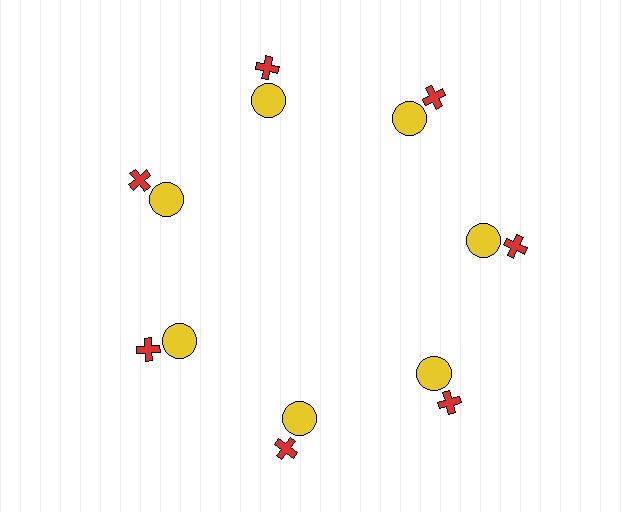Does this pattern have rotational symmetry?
Yes, this pattern has 7-fold rotational symmetry. It looks the same after rotating 51 degrees around the center.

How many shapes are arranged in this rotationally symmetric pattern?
There are 14 shapes, arranged in 7 groups of 2.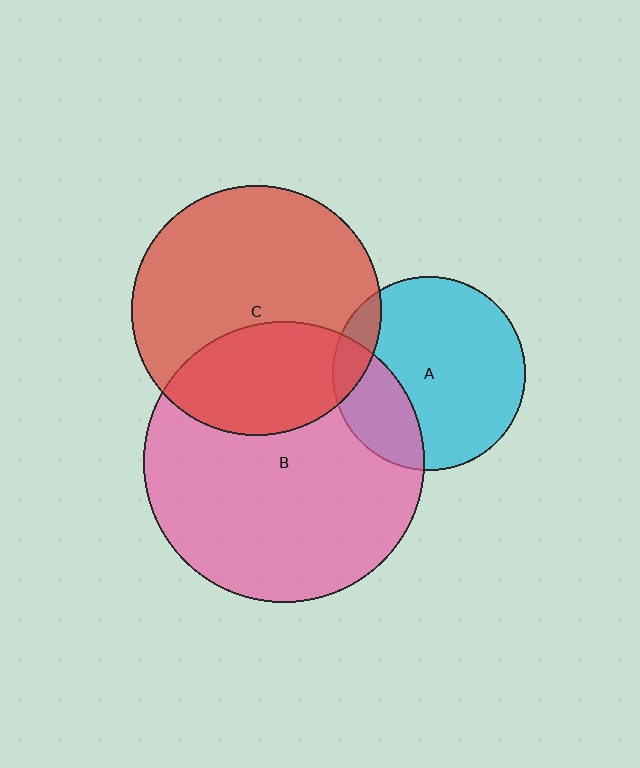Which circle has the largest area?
Circle B (pink).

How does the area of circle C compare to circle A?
Approximately 1.7 times.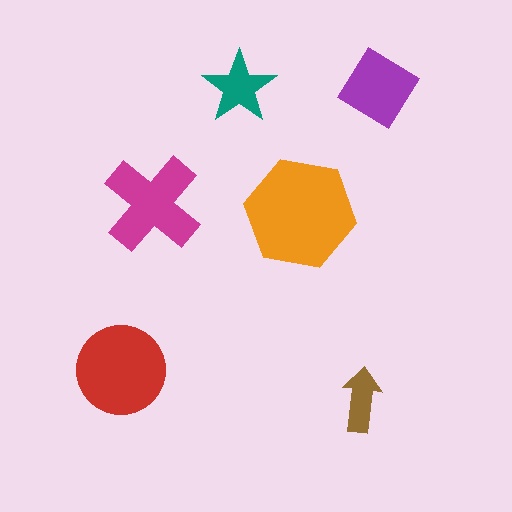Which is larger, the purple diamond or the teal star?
The purple diamond.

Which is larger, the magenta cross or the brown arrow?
The magenta cross.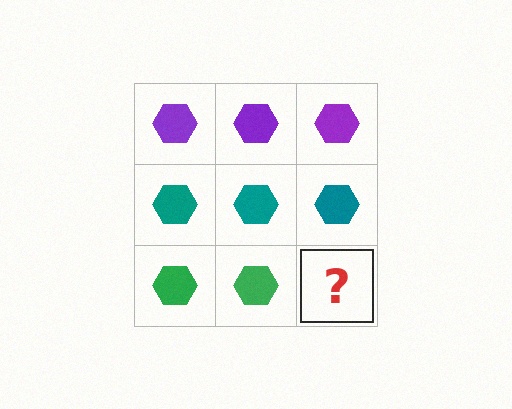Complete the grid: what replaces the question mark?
The question mark should be replaced with a green hexagon.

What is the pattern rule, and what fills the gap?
The rule is that each row has a consistent color. The gap should be filled with a green hexagon.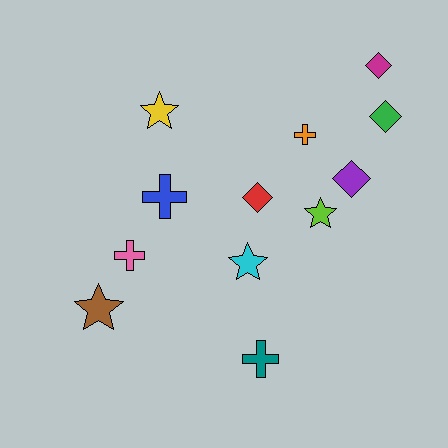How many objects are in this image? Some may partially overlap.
There are 12 objects.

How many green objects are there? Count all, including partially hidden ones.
There is 1 green object.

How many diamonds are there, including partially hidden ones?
There are 4 diamonds.